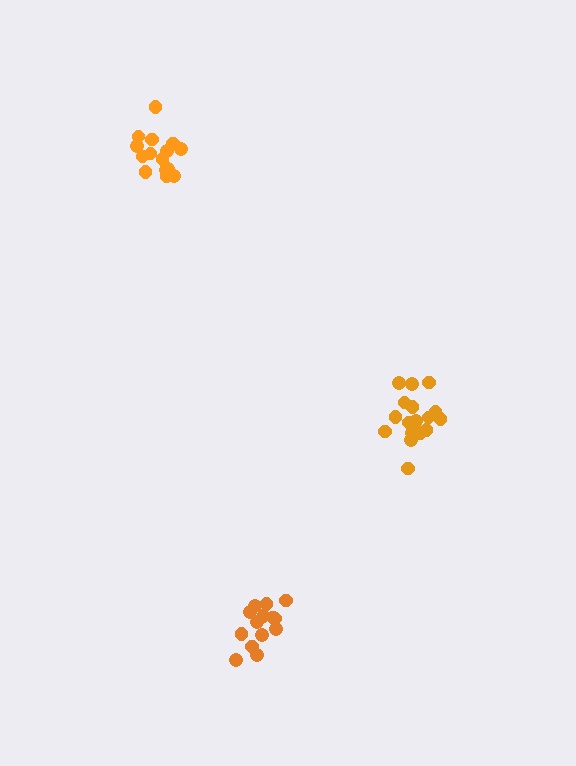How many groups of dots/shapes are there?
There are 3 groups.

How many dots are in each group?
Group 1: 14 dots, Group 2: 17 dots, Group 3: 15 dots (46 total).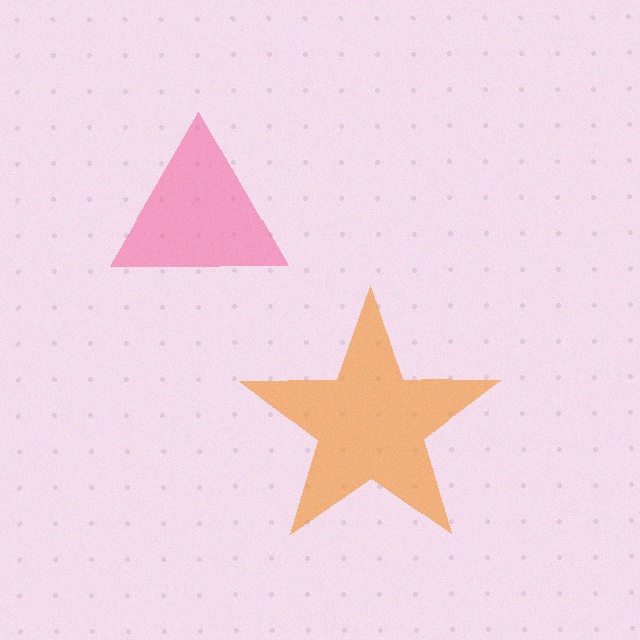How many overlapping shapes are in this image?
There are 2 overlapping shapes in the image.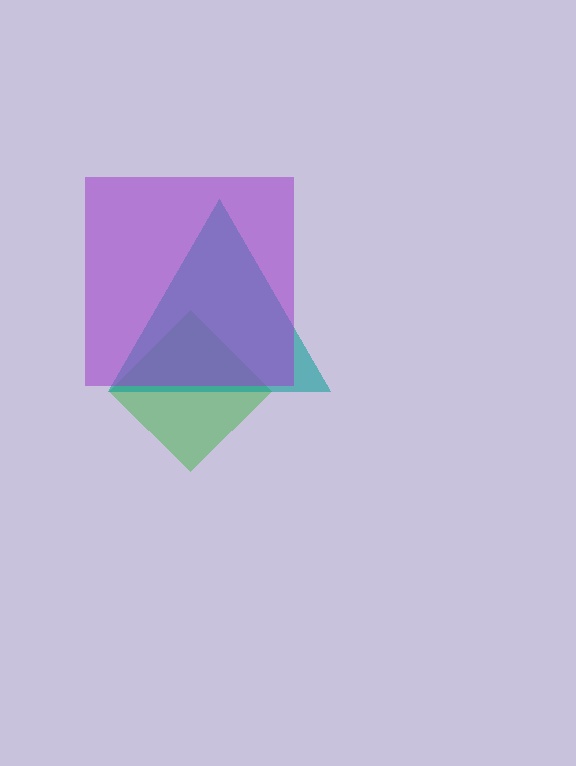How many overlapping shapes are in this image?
There are 3 overlapping shapes in the image.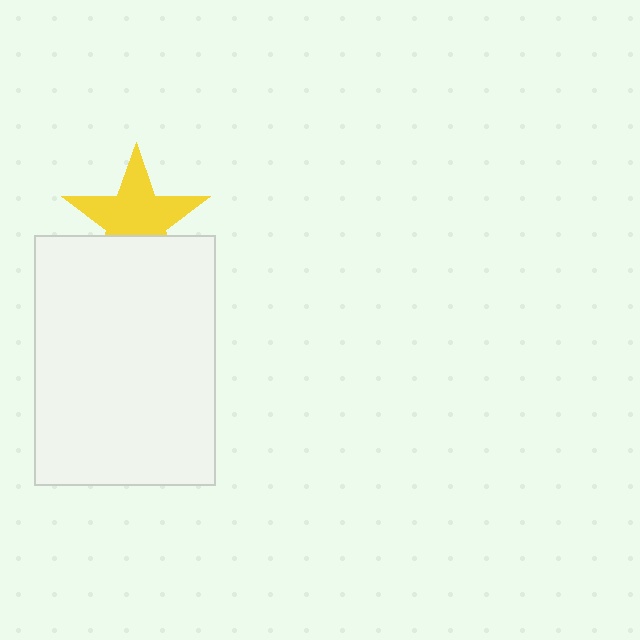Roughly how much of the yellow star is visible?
Most of it is visible (roughly 69%).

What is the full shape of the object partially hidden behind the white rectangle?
The partially hidden object is a yellow star.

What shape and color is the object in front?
The object in front is a white rectangle.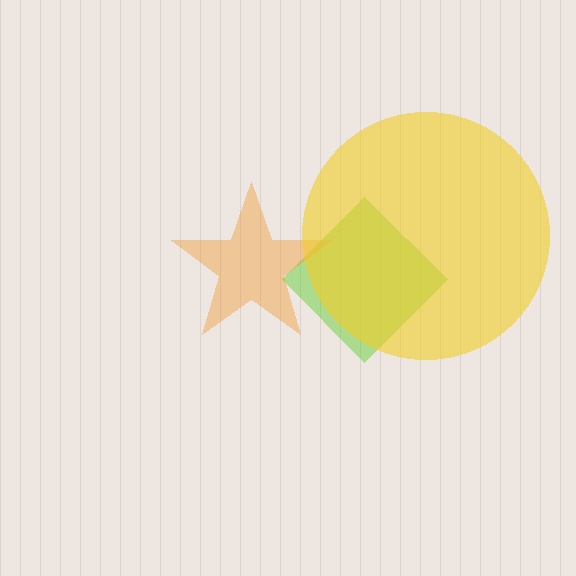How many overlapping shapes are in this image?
There are 3 overlapping shapes in the image.